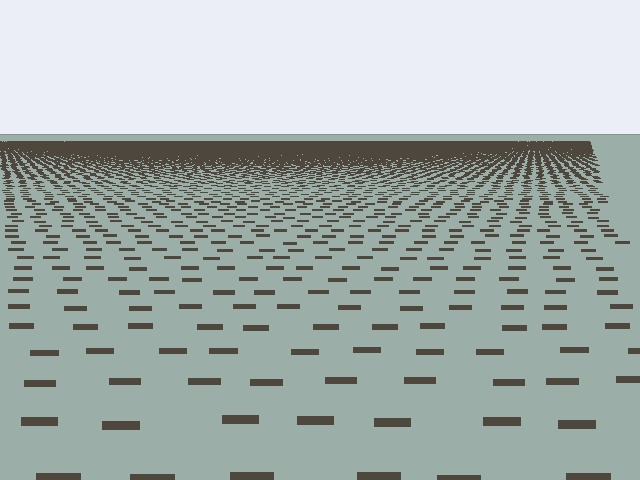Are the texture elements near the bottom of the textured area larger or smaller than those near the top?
Larger. Near the bottom, elements are closer to the viewer and appear at a bigger on-screen size.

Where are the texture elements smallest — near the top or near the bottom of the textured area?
Near the top.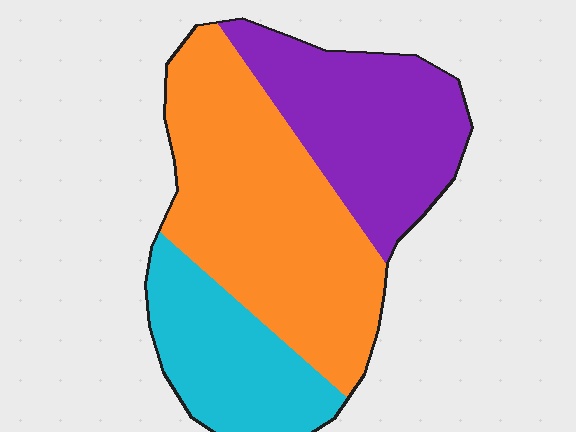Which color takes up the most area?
Orange, at roughly 45%.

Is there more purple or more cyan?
Purple.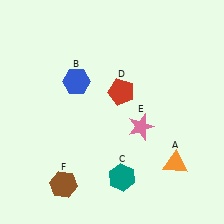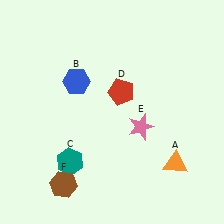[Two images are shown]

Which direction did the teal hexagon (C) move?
The teal hexagon (C) moved left.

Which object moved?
The teal hexagon (C) moved left.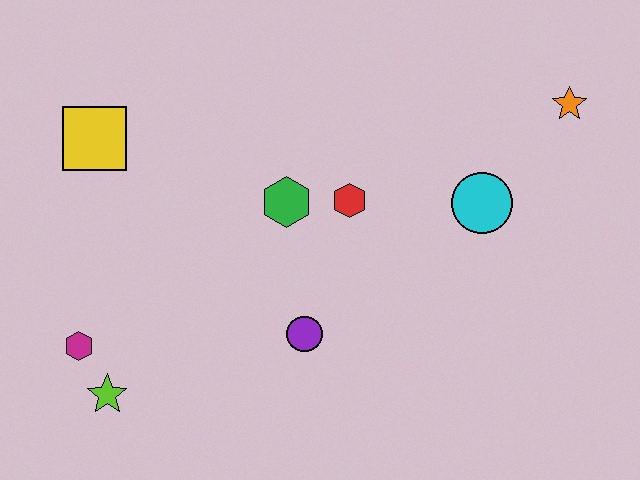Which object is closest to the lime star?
The magenta hexagon is closest to the lime star.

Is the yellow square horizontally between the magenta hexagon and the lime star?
Yes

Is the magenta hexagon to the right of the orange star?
No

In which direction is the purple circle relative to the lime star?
The purple circle is to the right of the lime star.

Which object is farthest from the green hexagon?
The orange star is farthest from the green hexagon.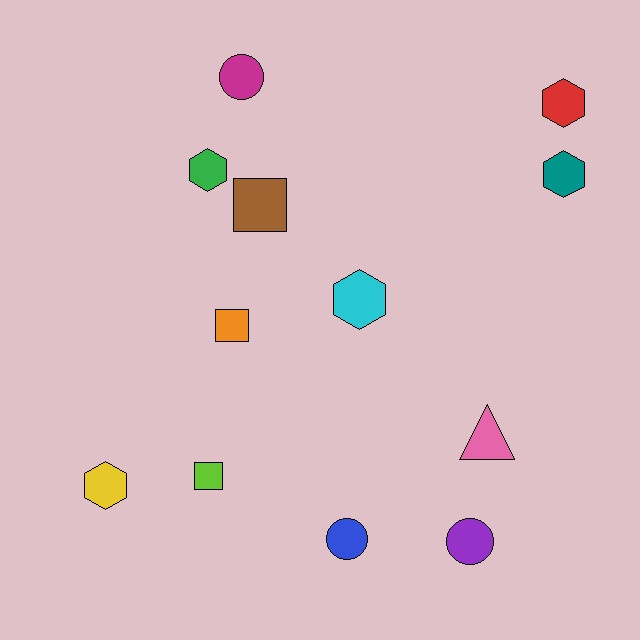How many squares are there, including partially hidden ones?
There are 3 squares.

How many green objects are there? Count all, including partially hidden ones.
There is 1 green object.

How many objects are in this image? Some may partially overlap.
There are 12 objects.